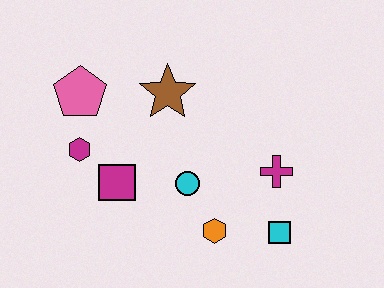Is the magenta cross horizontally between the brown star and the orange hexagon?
No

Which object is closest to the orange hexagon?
The cyan circle is closest to the orange hexagon.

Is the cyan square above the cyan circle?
No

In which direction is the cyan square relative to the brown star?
The cyan square is below the brown star.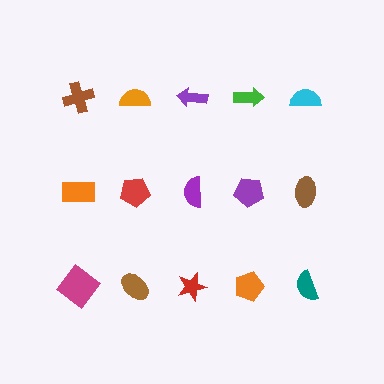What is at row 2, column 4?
A purple pentagon.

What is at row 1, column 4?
A green arrow.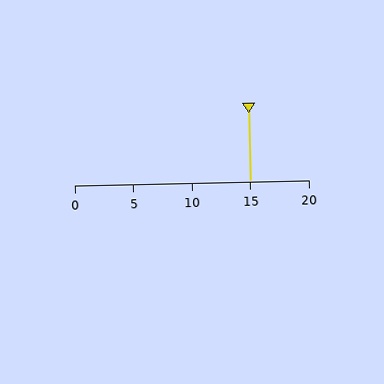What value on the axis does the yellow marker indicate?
The marker indicates approximately 15.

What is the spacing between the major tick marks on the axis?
The major ticks are spaced 5 apart.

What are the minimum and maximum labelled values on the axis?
The axis runs from 0 to 20.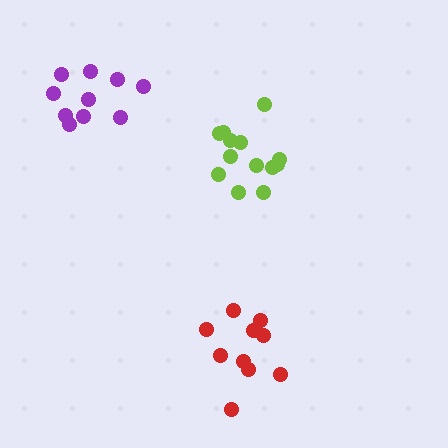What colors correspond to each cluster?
The clusters are colored: purple, red, lime.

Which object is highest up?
The purple cluster is topmost.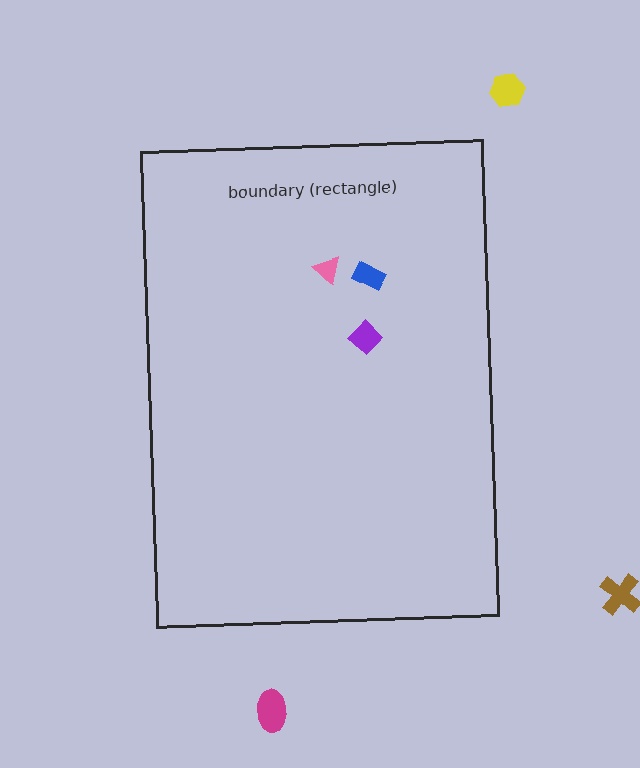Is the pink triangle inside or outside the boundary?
Inside.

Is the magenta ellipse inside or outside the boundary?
Outside.